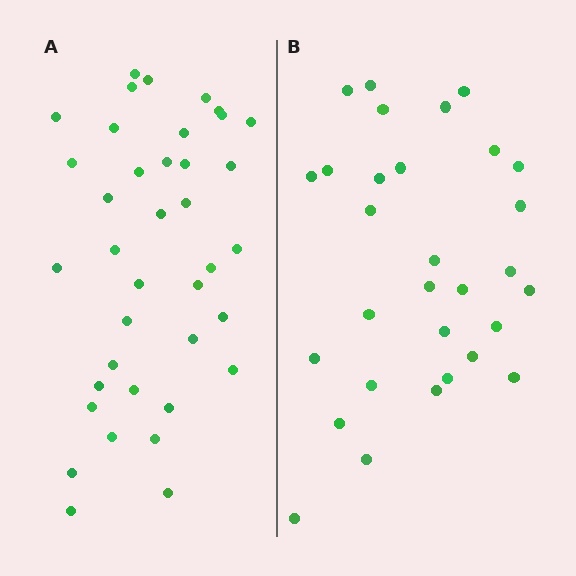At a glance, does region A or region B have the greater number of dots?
Region A (the left region) has more dots.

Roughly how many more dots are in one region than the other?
Region A has roughly 8 or so more dots than region B.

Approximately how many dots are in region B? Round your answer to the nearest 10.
About 30 dots.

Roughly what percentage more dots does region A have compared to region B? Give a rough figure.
About 25% more.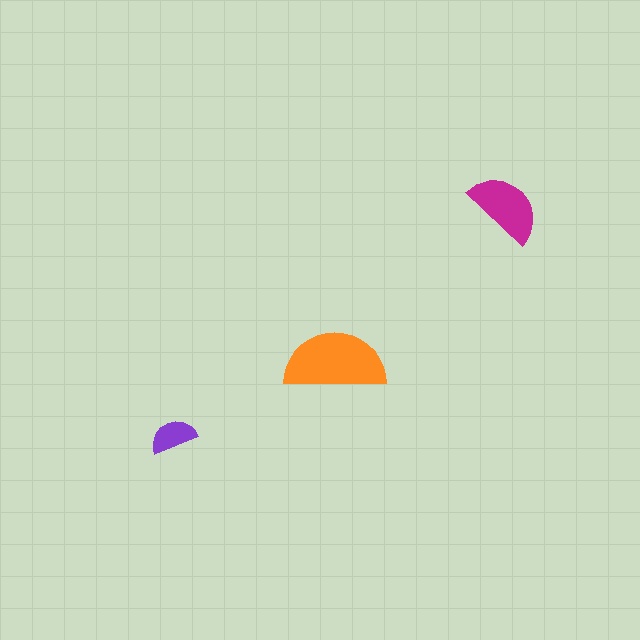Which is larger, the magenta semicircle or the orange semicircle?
The orange one.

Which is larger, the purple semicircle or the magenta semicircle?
The magenta one.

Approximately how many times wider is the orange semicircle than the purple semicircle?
About 2 times wider.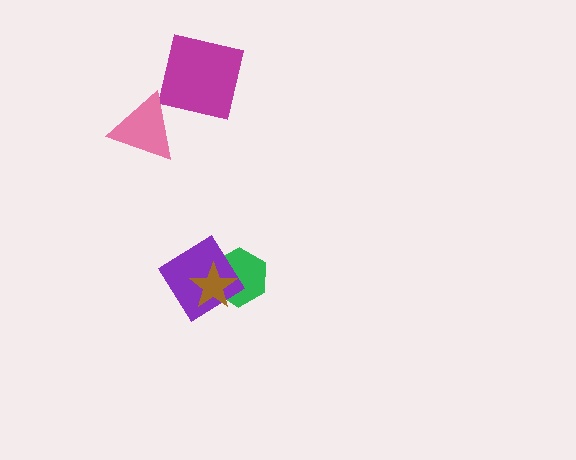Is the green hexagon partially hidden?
Yes, it is partially covered by another shape.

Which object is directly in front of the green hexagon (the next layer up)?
The purple diamond is directly in front of the green hexagon.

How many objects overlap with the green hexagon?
2 objects overlap with the green hexagon.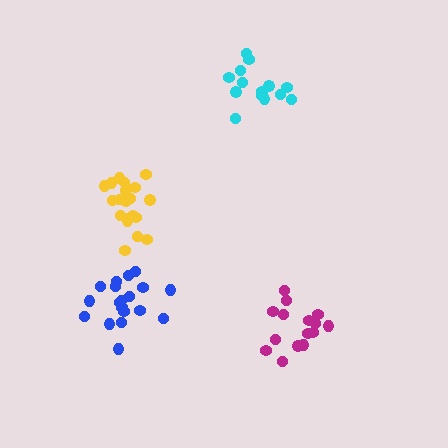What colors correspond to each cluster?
The clusters are colored: yellow, magenta, cyan, blue.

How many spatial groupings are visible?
There are 4 spatial groupings.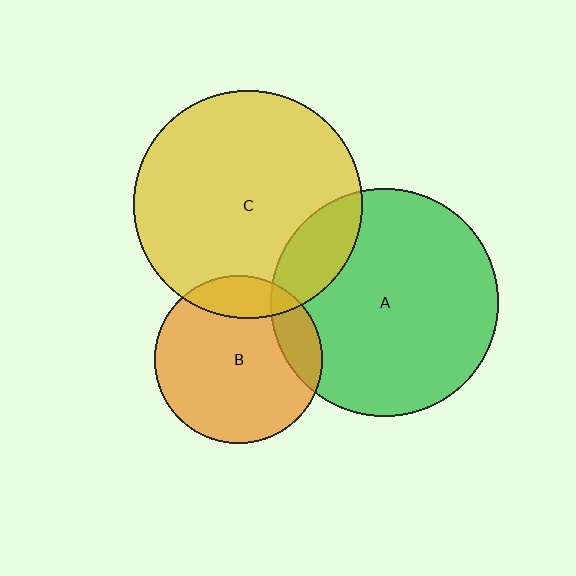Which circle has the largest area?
Circle C (yellow).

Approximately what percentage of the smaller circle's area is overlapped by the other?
Approximately 15%.